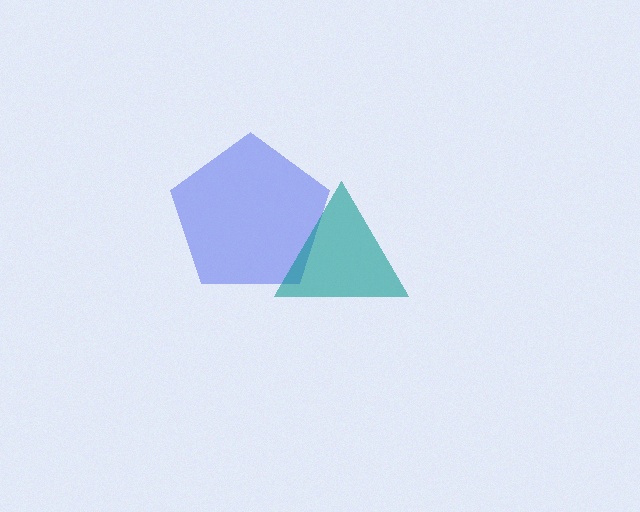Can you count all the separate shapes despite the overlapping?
Yes, there are 2 separate shapes.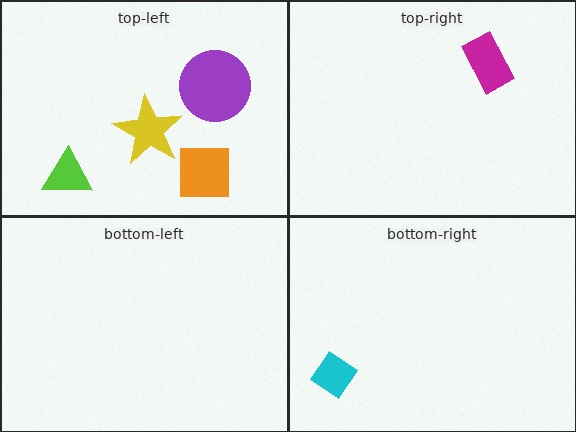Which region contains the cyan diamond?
The bottom-right region.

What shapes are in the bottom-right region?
The cyan diamond.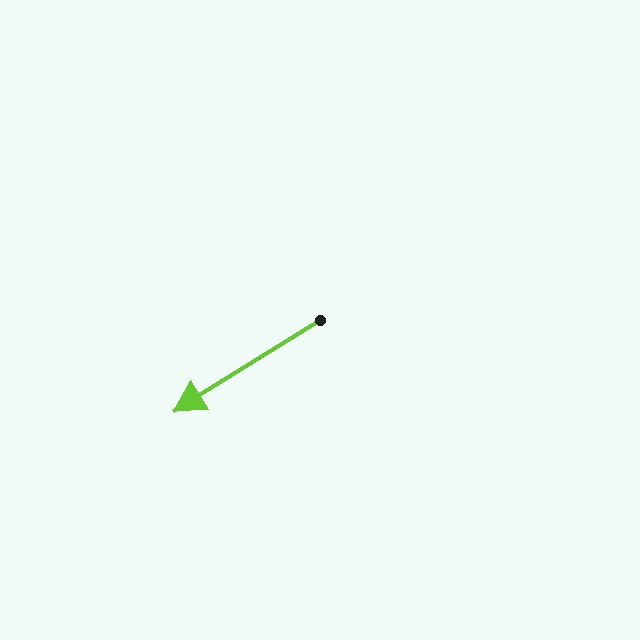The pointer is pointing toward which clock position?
Roughly 8 o'clock.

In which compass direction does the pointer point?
Southwest.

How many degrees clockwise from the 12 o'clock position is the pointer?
Approximately 238 degrees.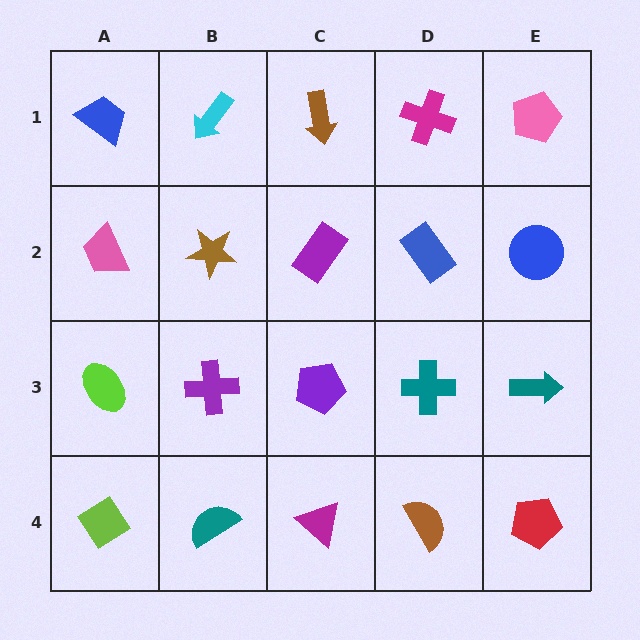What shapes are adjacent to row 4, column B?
A purple cross (row 3, column B), a lime diamond (row 4, column A), a magenta triangle (row 4, column C).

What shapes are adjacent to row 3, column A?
A pink trapezoid (row 2, column A), a lime diamond (row 4, column A), a purple cross (row 3, column B).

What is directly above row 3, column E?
A blue circle.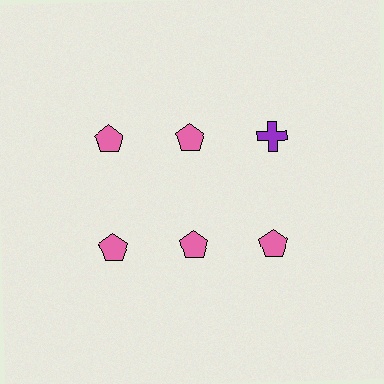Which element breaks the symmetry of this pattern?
The purple cross in the top row, center column breaks the symmetry. All other shapes are pink pentagons.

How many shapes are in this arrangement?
There are 6 shapes arranged in a grid pattern.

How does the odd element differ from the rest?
It differs in both color (purple instead of pink) and shape (cross instead of pentagon).